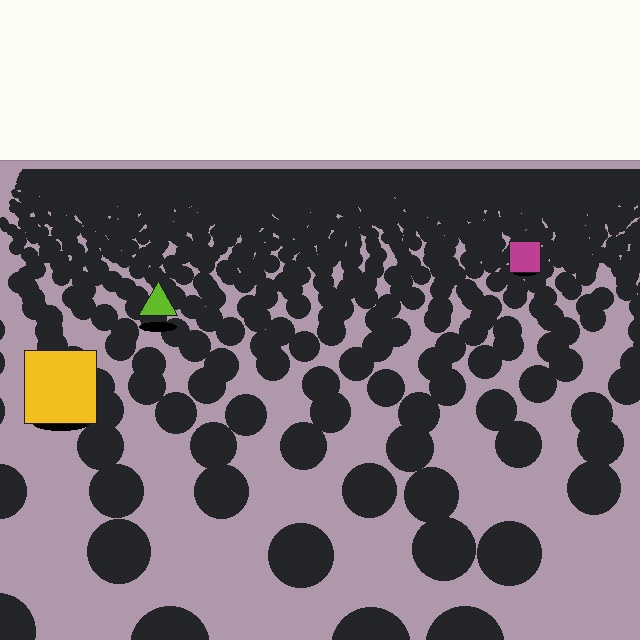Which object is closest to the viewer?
The yellow square is closest. The texture marks near it are larger and more spread out.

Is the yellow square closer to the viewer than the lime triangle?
Yes. The yellow square is closer — you can tell from the texture gradient: the ground texture is coarser near it.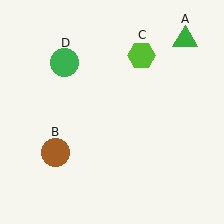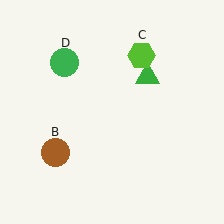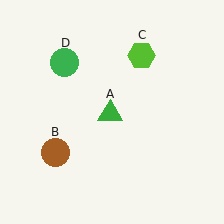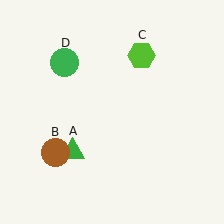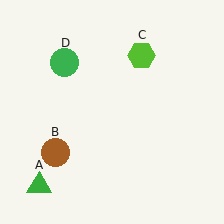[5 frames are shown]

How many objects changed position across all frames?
1 object changed position: green triangle (object A).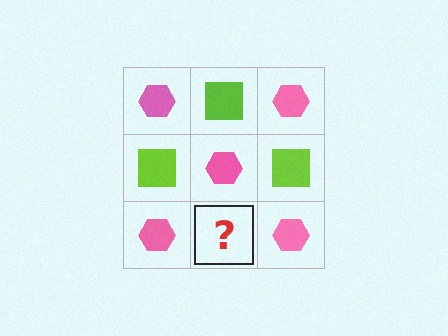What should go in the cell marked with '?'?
The missing cell should contain a lime square.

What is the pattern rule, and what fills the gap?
The rule is that it alternates pink hexagon and lime square in a checkerboard pattern. The gap should be filled with a lime square.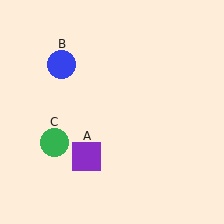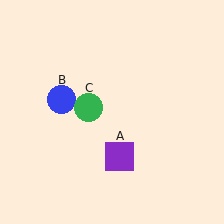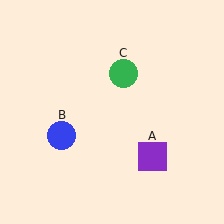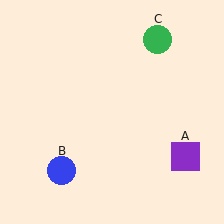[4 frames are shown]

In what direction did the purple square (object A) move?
The purple square (object A) moved right.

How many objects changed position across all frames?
3 objects changed position: purple square (object A), blue circle (object B), green circle (object C).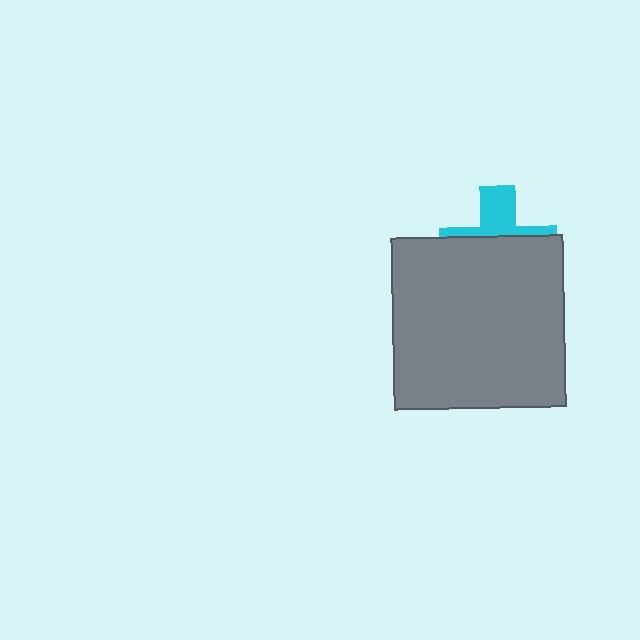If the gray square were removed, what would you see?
You would see the complete cyan cross.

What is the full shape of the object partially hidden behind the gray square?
The partially hidden object is a cyan cross.